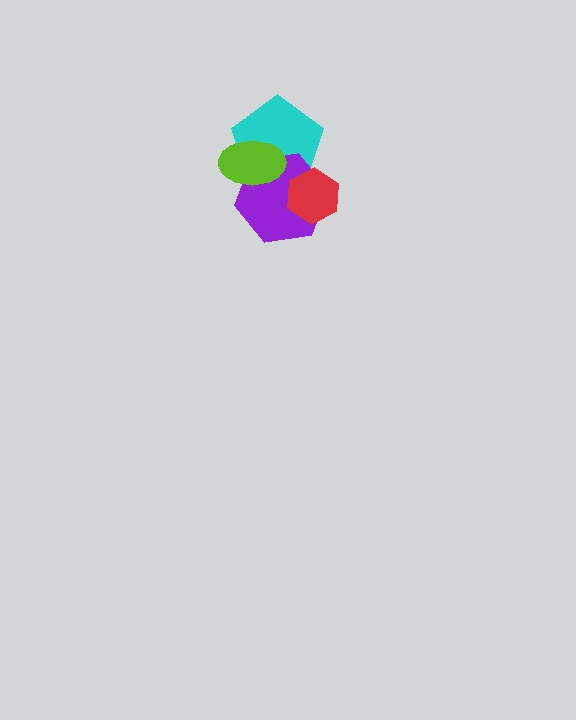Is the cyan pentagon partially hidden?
Yes, it is partially covered by another shape.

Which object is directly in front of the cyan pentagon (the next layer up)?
The purple hexagon is directly in front of the cyan pentagon.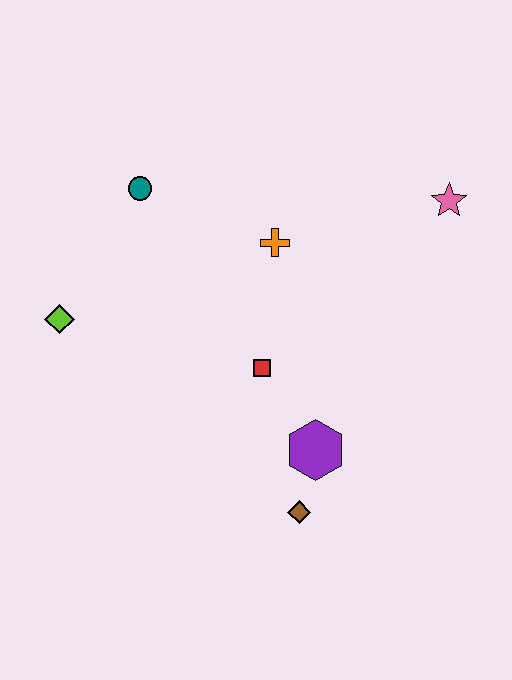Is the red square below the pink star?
Yes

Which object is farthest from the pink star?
The lime diamond is farthest from the pink star.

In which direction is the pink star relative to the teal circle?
The pink star is to the right of the teal circle.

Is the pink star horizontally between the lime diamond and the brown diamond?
No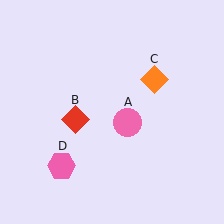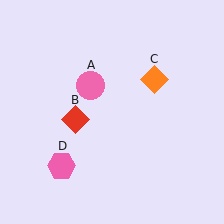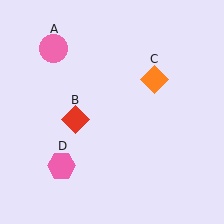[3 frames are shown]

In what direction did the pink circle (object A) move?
The pink circle (object A) moved up and to the left.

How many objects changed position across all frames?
1 object changed position: pink circle (object A).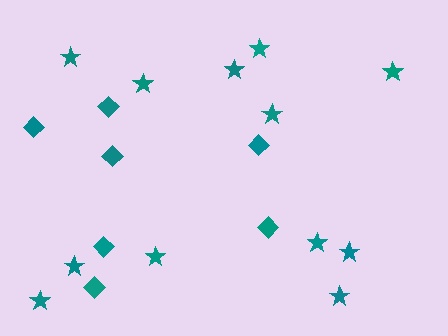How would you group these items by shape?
There are 2 groups: one group of diamonds (7) and one group of stars (12).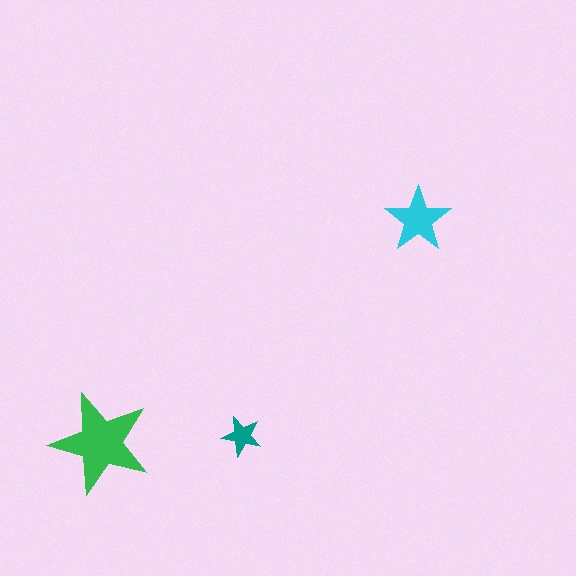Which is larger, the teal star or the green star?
The green one.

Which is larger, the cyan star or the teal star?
The cyan one.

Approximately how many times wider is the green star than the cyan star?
About 1.5 times wider.